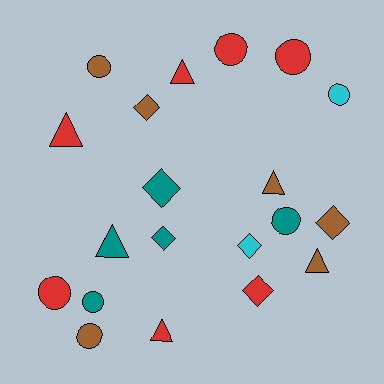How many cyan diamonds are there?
There is 1 cyan diamond.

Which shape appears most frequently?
Circle, with 8 objects.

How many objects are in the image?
There are 20 objects.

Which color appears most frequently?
Red, with 7 objects.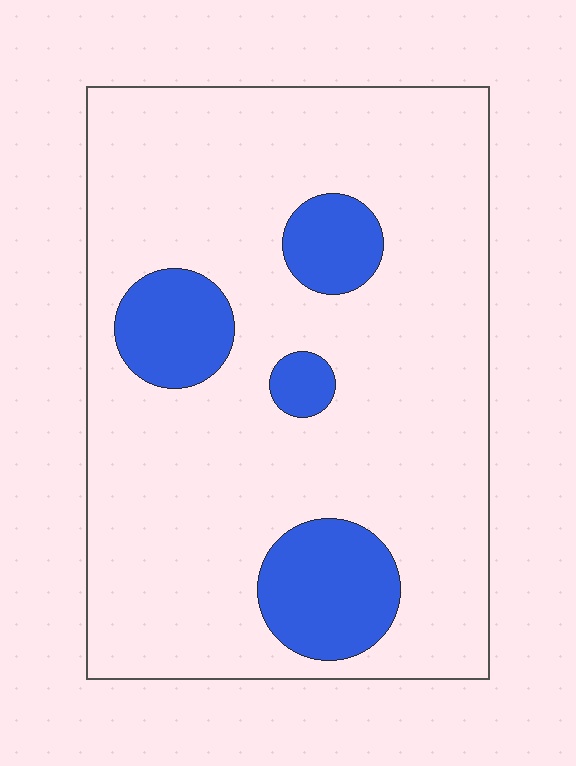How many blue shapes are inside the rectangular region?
4.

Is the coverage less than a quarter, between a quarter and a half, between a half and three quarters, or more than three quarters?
Less than a quarter.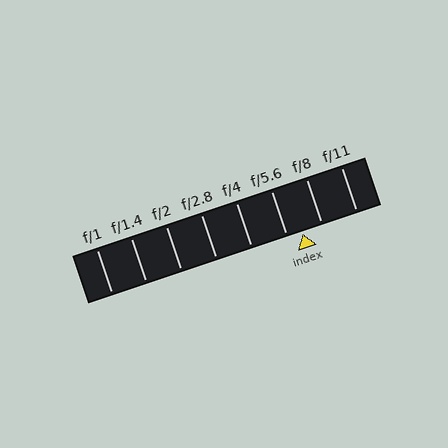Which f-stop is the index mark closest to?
The index mark is closest to f/5.6.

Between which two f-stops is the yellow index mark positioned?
The index mark is between f/5.6 and f/8.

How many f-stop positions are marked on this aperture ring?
There are 8 f-stop positions marked.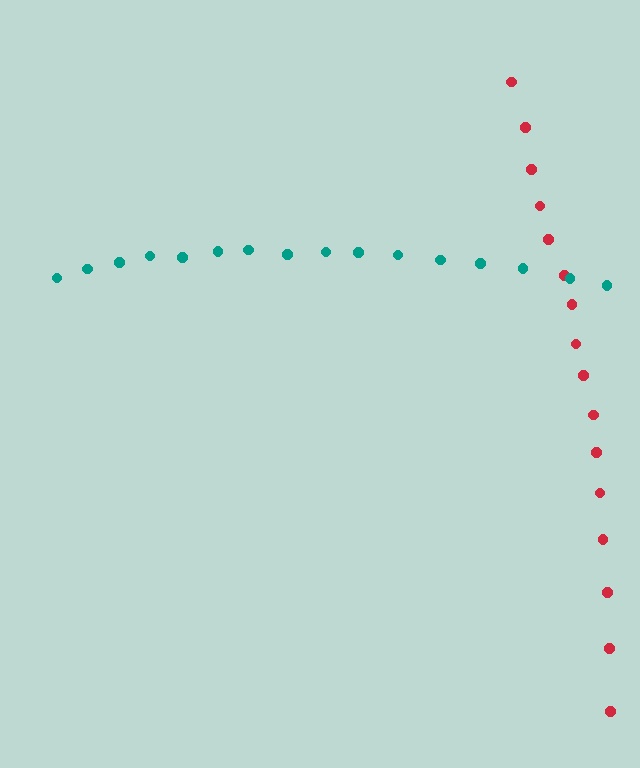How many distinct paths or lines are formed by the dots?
There are 2 distinct paths.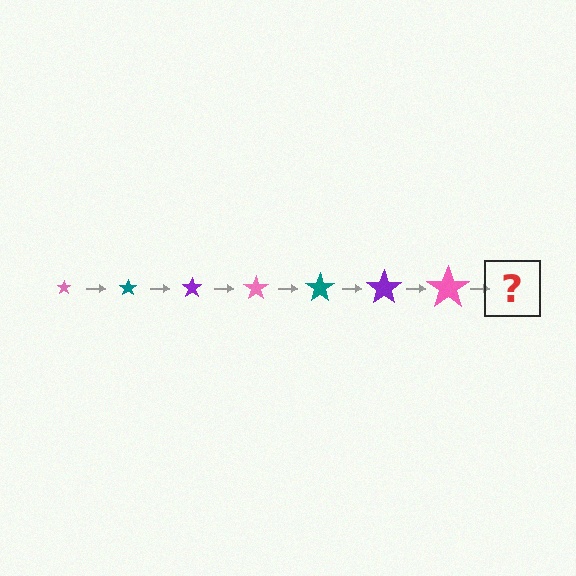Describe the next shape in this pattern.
It should be a teal star, larger than the previous one.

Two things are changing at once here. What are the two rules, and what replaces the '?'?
The two rules are that the star grows larger each step and the color cycles through pink, teal, and purple. The '?' should be a teal star, larger than the previous one.